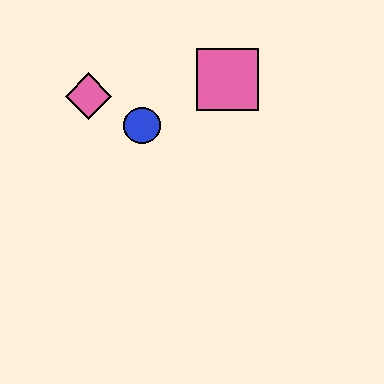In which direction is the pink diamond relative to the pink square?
The pink diamond is to the left of the pink square.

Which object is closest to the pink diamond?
The blue circle is closest to the pink diamond.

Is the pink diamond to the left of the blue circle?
Yes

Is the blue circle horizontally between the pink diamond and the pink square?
Yes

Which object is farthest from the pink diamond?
The pink square is farthest from the pink diamond.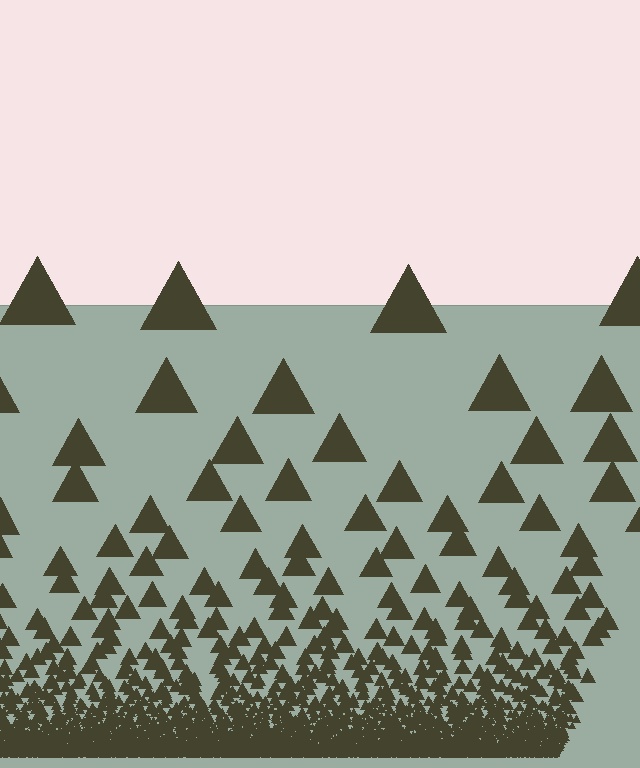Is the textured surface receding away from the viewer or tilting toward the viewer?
The surface appears to tilt toward the viewer. Texture elements get larger and sparser toward the top.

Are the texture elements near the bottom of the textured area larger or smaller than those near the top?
Smaller. The gradient is inverted — elements near the bottom are smaller and denser.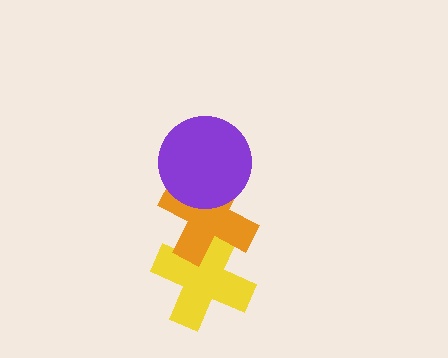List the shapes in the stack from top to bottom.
From top to bottom: the purple circle, the orange cross, the yellow cross.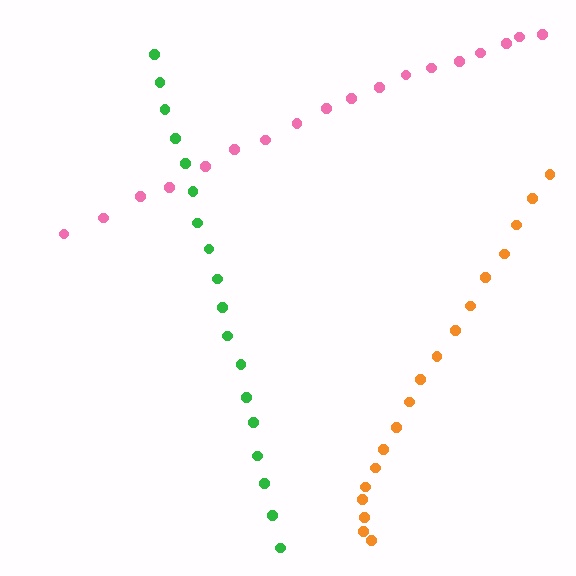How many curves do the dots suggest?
There are 3 distinct paths.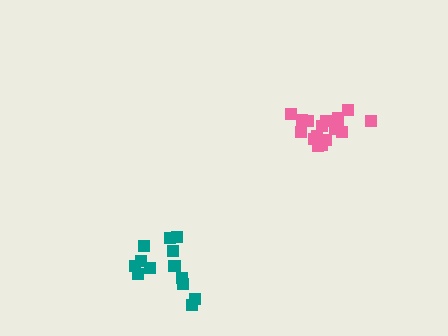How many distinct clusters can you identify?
There are 2 distinct clusters.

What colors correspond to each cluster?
The clusters are colored: teal, pink.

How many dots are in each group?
Group 1: 14 dots, Group 2: 17 dots (31 total).